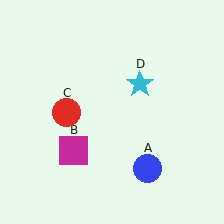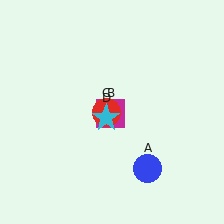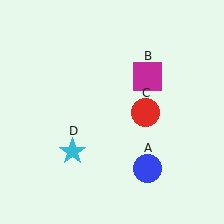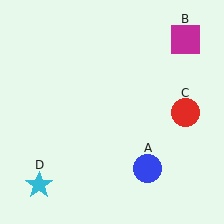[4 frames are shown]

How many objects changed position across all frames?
3 objects changed position: magenta square (object B), red circle (object C), cyan star (object D).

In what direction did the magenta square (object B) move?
The magenta square (object B) moved up and to the right.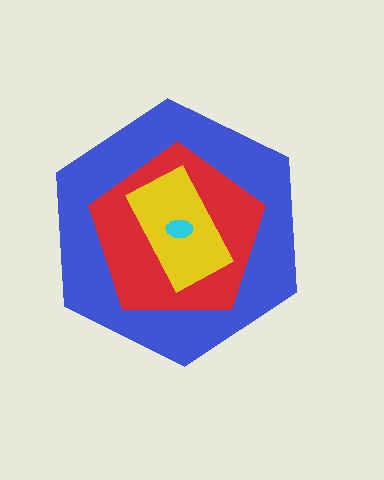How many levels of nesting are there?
4.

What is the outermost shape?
The blue hexagon.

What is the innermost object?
The cyan ellipse.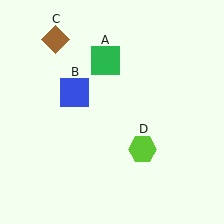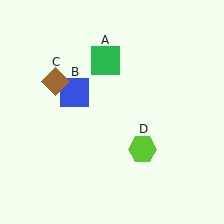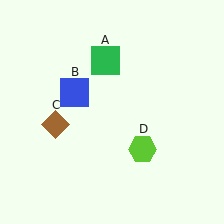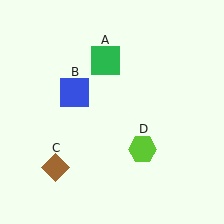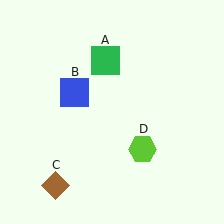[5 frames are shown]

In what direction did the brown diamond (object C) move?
The brown diamond (object C) moved down.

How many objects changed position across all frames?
1 object changed position: brown diamond (object C).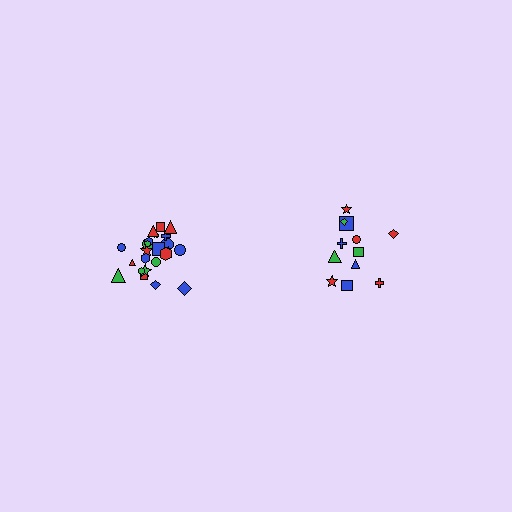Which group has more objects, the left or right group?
The left group.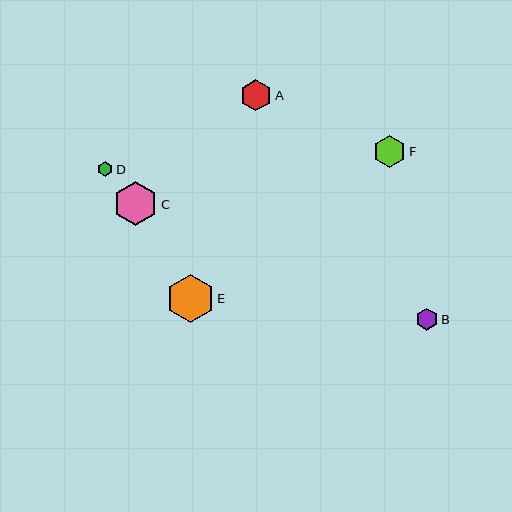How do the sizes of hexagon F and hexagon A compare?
Hexagon F and hexagon A are approximately the same size.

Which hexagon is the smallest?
Hexagon D is the smallest with a size of approximately 16 pixels.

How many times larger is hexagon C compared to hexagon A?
Hexagon C is approximately 1.4 times the size of hexagon A.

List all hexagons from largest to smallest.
From largest to smallest: E, C, F, A, B, D.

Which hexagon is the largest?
Hexagon E is the largest with a size of approximately 49 pixels.